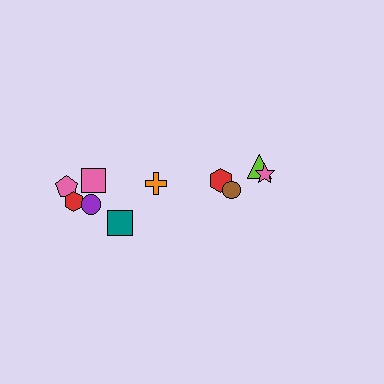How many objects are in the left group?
There are 6 objects.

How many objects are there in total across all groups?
There are 10 objects.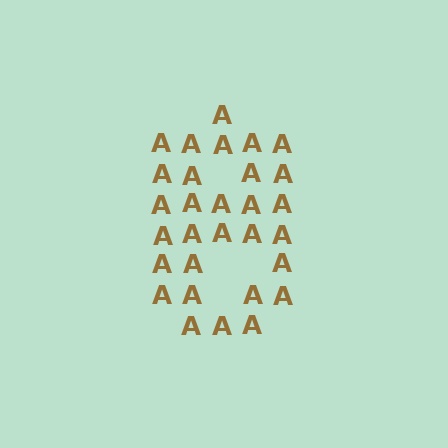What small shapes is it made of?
It is made of small letter A's.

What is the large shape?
The large shape is the digit 8.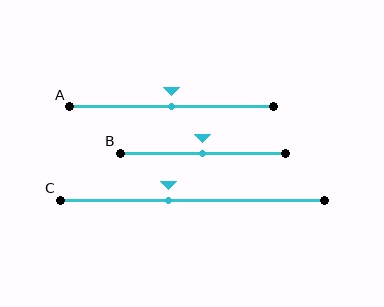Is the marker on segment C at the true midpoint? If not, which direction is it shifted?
No, the marker on segment C is shifted to the left by about 9% of the segment length.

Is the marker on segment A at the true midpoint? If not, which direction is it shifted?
Yes, the marker on segment A is at the true midpoint.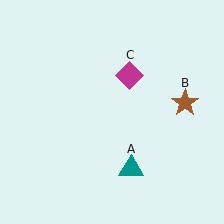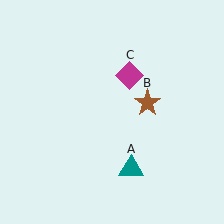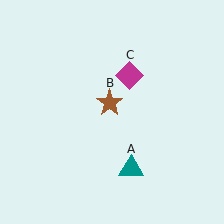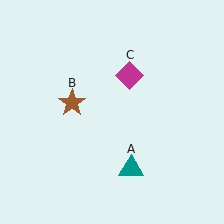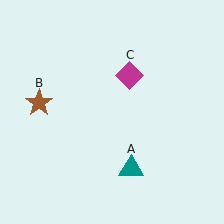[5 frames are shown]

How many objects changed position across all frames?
1 object changed position: brown star (object B).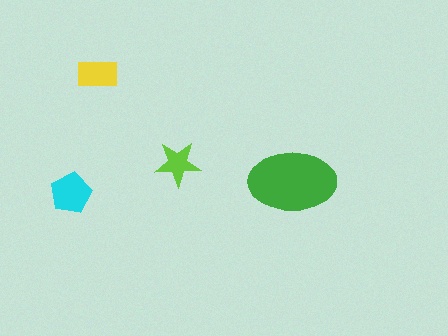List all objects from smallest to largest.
The lime star, the yellow rectangle, the cyan pentagon, the green ellipse.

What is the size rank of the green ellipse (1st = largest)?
1st.